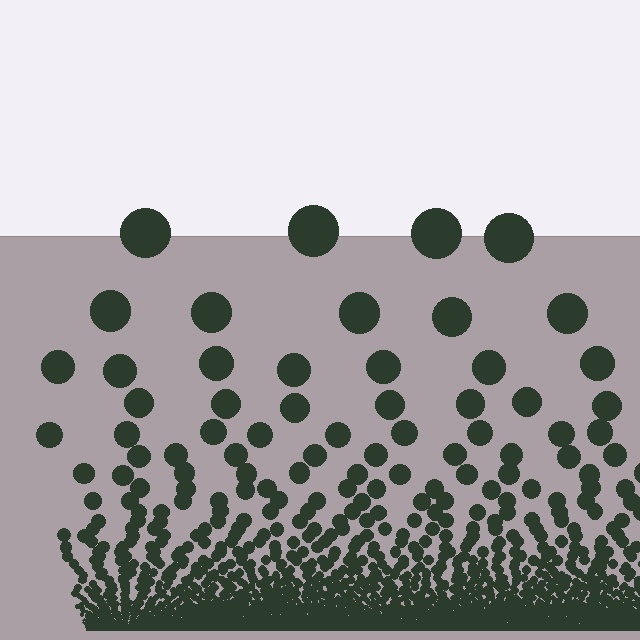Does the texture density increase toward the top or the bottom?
Density increases toward the bottom.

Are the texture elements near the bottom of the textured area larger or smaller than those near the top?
Smaller. The gradient is inverted — elements near the bottom are smaller and denser.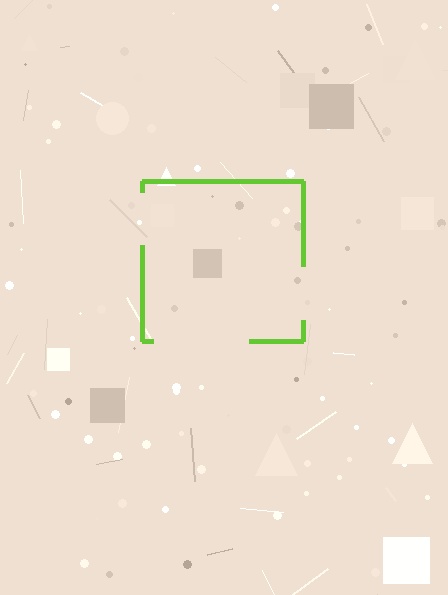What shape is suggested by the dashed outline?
The dashed outline suggests a square.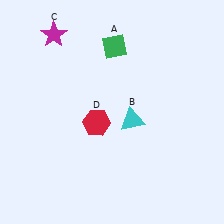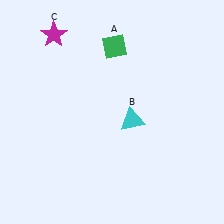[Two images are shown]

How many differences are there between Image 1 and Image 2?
There is 1 difference between the two images.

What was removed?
The red hexagon (D) was removed in Image 2.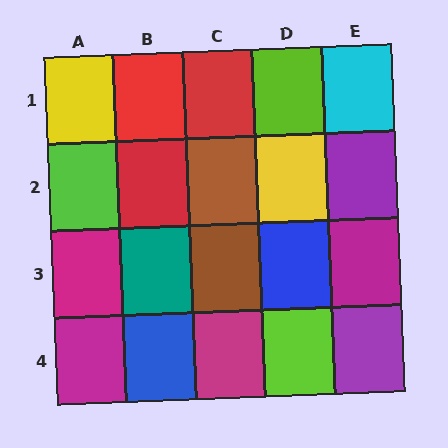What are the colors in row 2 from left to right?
Lime, red, brown, yellow, purple.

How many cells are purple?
2 cells are purple.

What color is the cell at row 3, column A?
Magenta.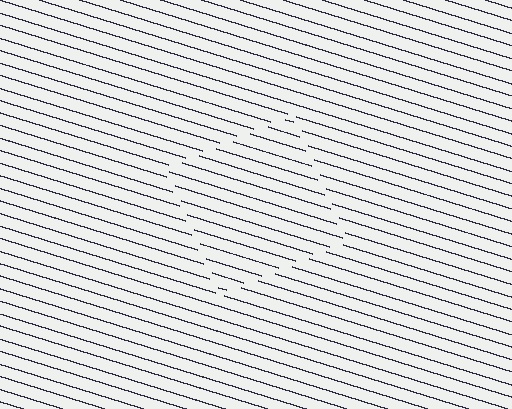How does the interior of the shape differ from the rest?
The interior of the shape contains the same grating, shifted by half a period — the contour is defined by the phase discontinuity where line-ends from the inner and outer gratings abut.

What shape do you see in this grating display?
An illusory square. The interior of the shape contains the same grating, shifted by half a period — the contour is defined by the phase discontinuity where line-ends from the inner and outer gratings abut.